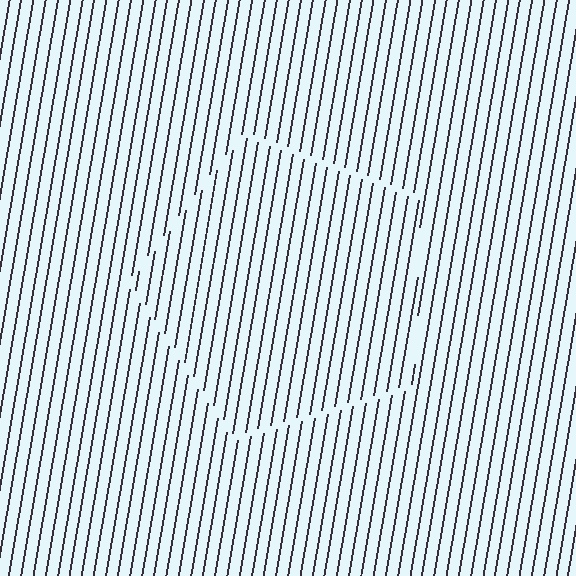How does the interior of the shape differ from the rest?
The interior of the shape contains the same grating, shifted by half a period — the contour is defined by the phase discontinuity where line-ends from the inner and outer gratings abut.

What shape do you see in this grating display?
An illusory pentagon. The interior of the shape contains the same grating, shifted by half a period — the contour is defined by the phase discontinuity where line-ends from the inner and outer gratings abut.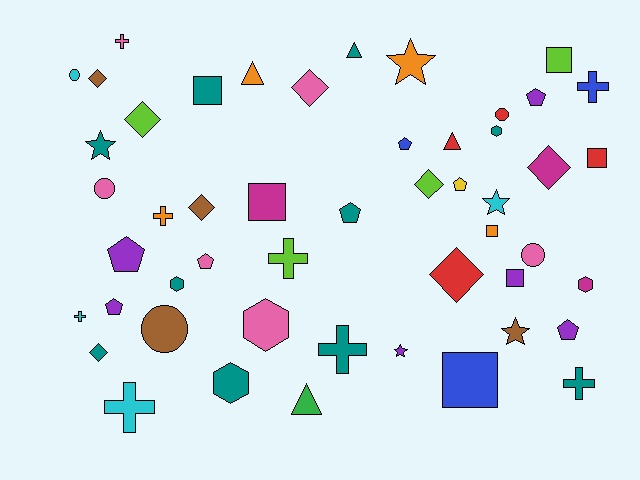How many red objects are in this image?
There are 4 red objects.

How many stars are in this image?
There are 5 stars.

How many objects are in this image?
There are 50 objects.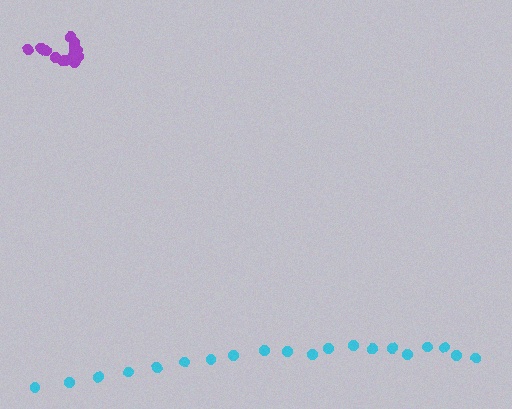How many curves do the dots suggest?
There are 2 distinct paths.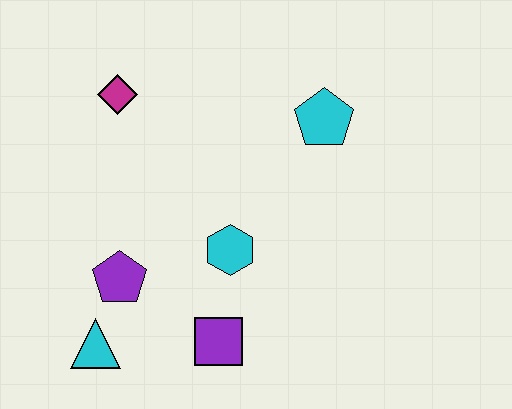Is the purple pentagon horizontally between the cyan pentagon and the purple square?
No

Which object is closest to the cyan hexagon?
The purple square is closest to the cyan hexagon.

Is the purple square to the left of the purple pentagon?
No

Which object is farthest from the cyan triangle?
The cyan pentagon is farthest from the cyan triangle.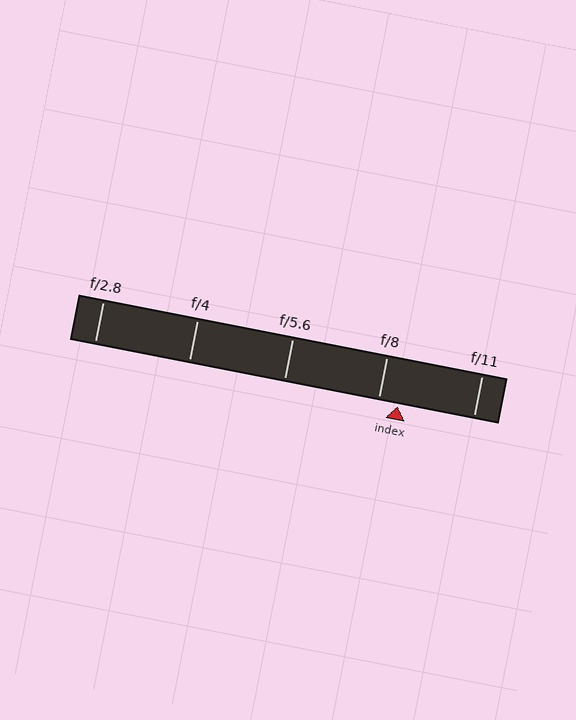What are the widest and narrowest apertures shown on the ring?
The widest aperture shown is f/2.8 and the narrowest is f/11.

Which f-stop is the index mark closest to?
The index mark is closest to f/8.